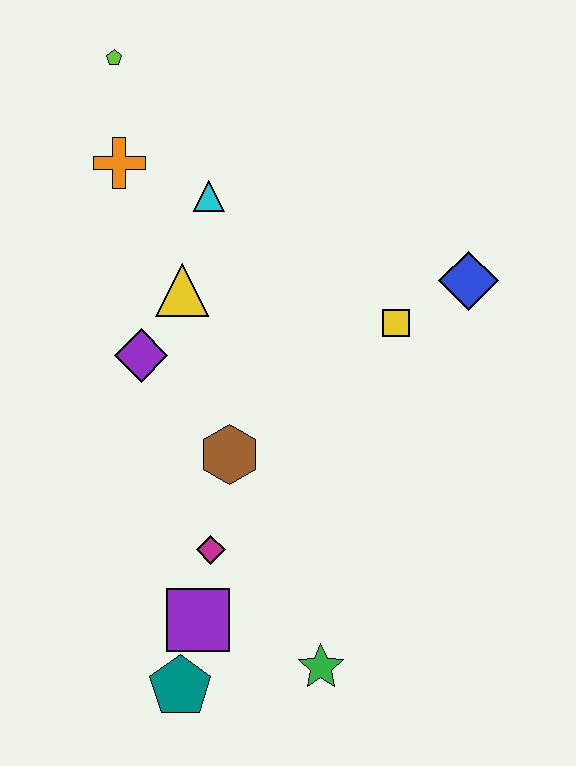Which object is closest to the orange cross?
The cyan triangle is closest to the orange cross.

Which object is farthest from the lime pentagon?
The green star is farthest from the lime pentagon.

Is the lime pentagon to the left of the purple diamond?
Yes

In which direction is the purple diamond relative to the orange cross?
The purple diamond is below the orange cross.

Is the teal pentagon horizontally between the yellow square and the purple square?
No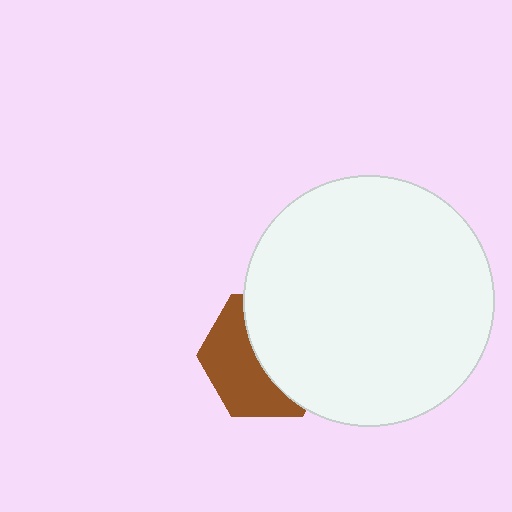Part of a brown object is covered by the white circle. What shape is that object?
It is a hexagon.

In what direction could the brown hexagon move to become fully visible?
The brown hexagon could move left. That would shift it out from behind the white circle entirely.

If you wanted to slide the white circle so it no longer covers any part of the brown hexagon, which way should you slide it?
Slide it right — that is the most direct way to separate the two shapes.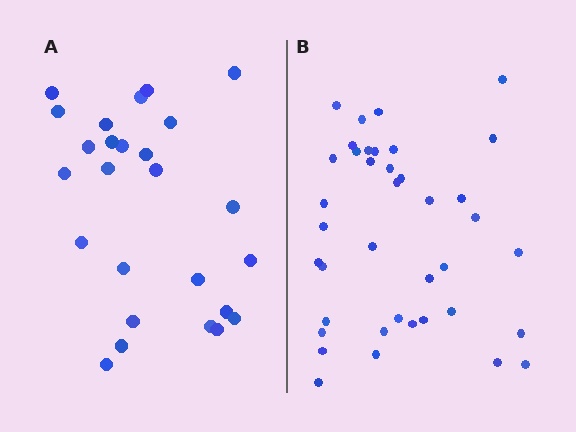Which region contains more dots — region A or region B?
Region B (the right region) has more dots.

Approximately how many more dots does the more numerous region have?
Region B has approximately 15 more dots than region A.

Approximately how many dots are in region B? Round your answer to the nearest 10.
About 40 dots. (The exact count is 39, which rounds to 40.)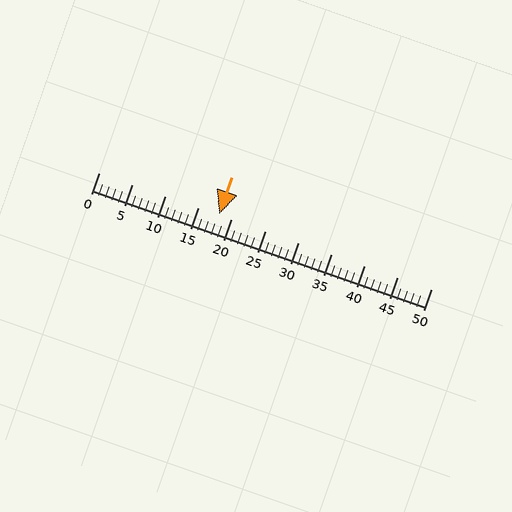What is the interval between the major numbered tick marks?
The major tick marks are spaced 5 units apart.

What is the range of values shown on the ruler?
The ruler shows values from 0 to 50.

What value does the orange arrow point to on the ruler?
The orange arrow points to approximately 18.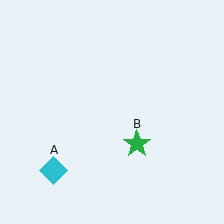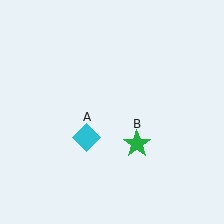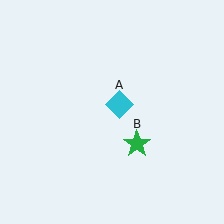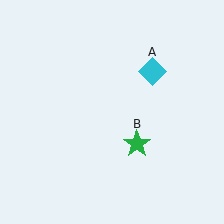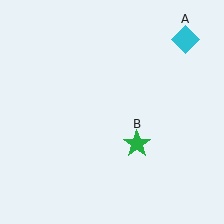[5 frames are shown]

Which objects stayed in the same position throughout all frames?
Green star (object B) remained stationary.